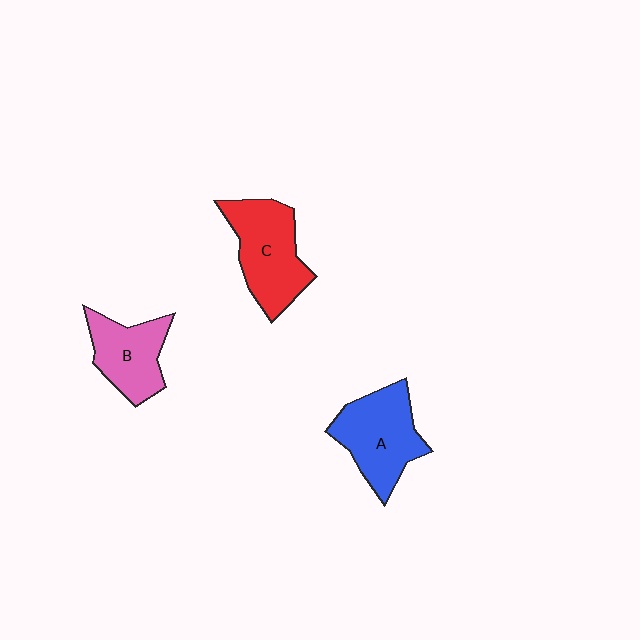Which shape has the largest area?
Shape C (red).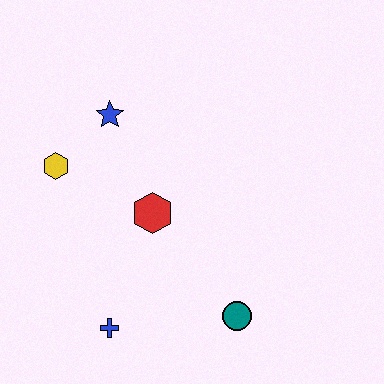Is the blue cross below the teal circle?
Yes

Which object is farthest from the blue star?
The teal circle is farthest from the blue star.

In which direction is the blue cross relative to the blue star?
The blue cross is below the blue star.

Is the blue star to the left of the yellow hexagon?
No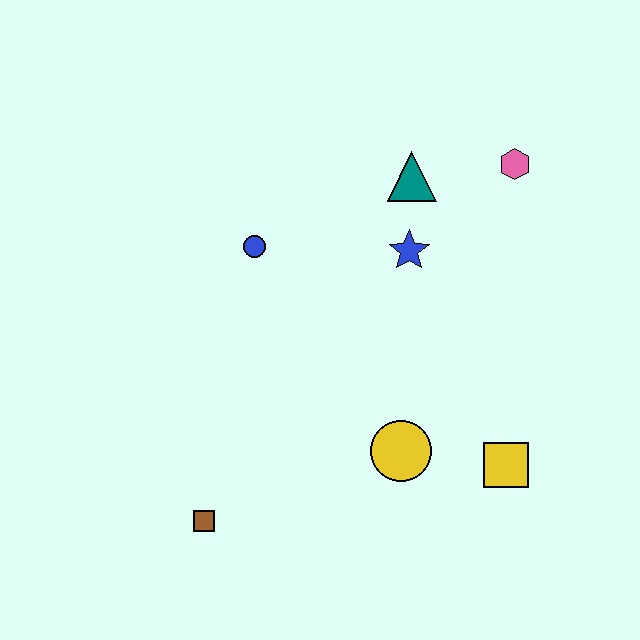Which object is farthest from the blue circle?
The yellow square is farthest from the blue circle.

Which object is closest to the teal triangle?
The blue star is closest to the teal triangle.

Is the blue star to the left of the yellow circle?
No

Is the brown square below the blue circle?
Yes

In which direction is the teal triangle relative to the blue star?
The teal triangle is above the blue star.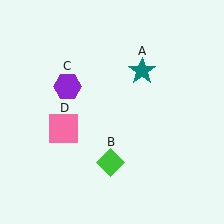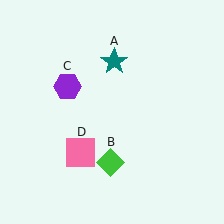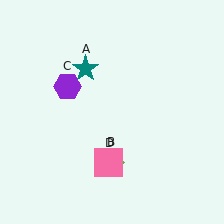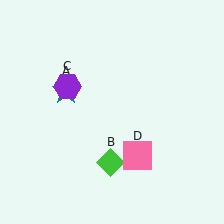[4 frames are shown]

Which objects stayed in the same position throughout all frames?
Green diamond (object B) and purple hexagon (object C) remained stationary.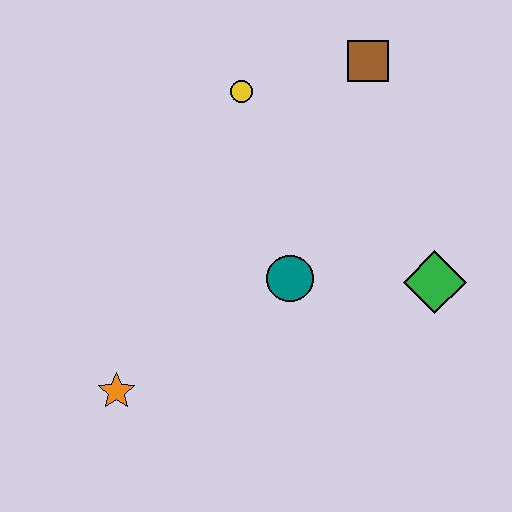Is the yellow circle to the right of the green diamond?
No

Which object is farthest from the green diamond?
The orange star is farthest from the green diamond.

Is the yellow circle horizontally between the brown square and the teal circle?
No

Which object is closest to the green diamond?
The teal circle is closest to the green diamond.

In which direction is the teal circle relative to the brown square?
The teal circle is below the brown square.